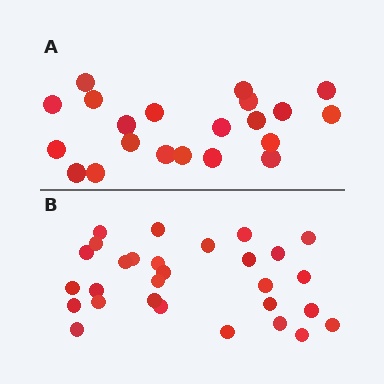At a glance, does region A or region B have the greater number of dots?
Region B (the bottom region) has more dots.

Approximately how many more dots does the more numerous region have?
Region B has roughly 8 or so more dots than region A.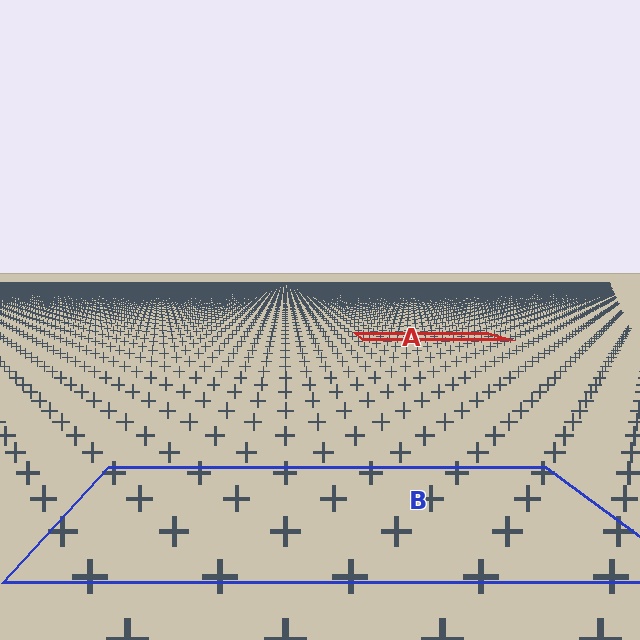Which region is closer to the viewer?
Region B is closer. The texture elements there are larger and more spread out.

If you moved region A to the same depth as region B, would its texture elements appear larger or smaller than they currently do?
They would appear larger. At a closer depth, the same texture elements are projected at a bigger on-screen size.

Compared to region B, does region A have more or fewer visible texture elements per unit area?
Region A has more texture elements per unit area — they are packed more densely because it is farther away.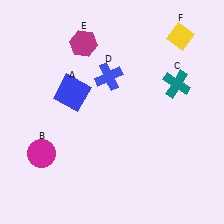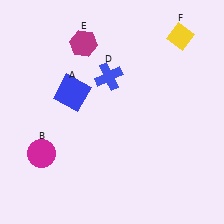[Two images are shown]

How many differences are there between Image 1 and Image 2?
There is 1 difference between the two images.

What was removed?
The teal cross (C) was removed in Image 2.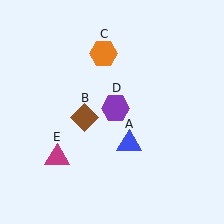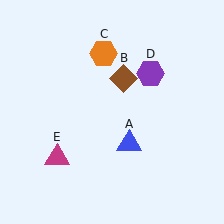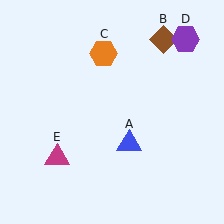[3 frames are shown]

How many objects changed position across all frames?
2 objects changed position: brown diamond (object B), purple hexagon (object D).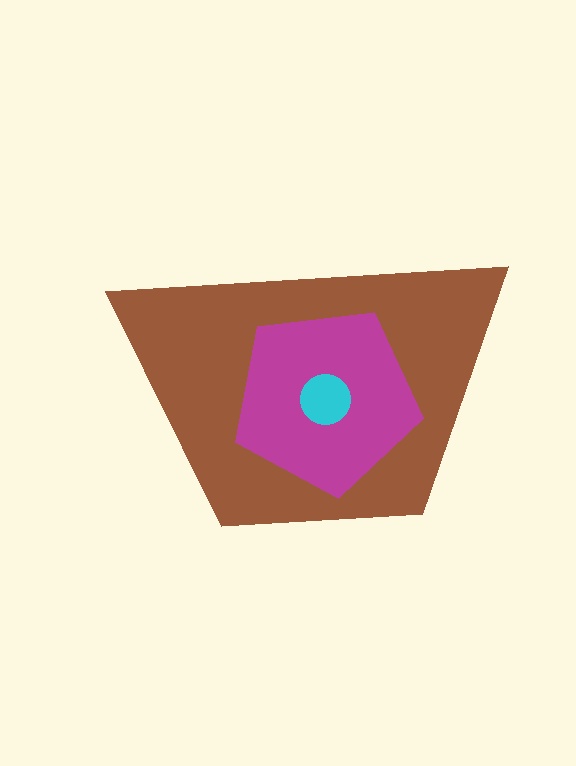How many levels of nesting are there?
3.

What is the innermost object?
The cyan circle.